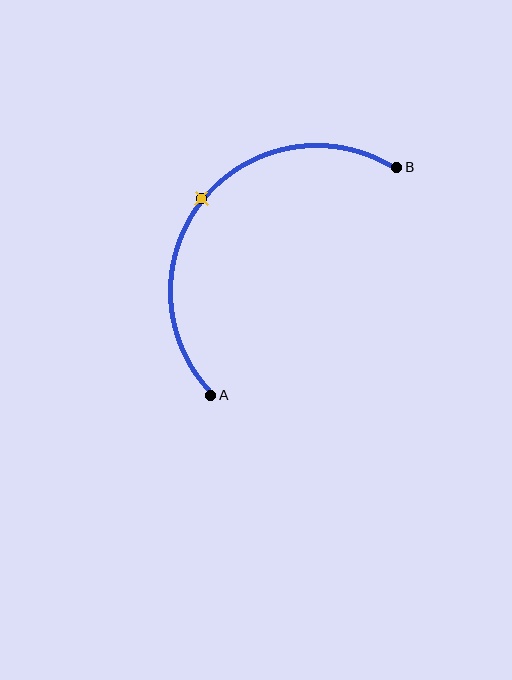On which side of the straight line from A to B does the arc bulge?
The arc bulges above and to the left of the straight line connecting A and B.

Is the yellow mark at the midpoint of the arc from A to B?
Yes. The yellow mark lies on the arc at equal arc-length from both A and B — it is the arc midpoint.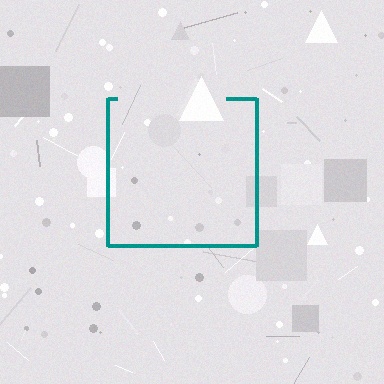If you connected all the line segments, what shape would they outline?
They would outline a square.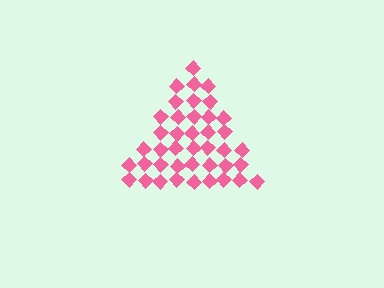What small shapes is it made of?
It is made of small diamonds.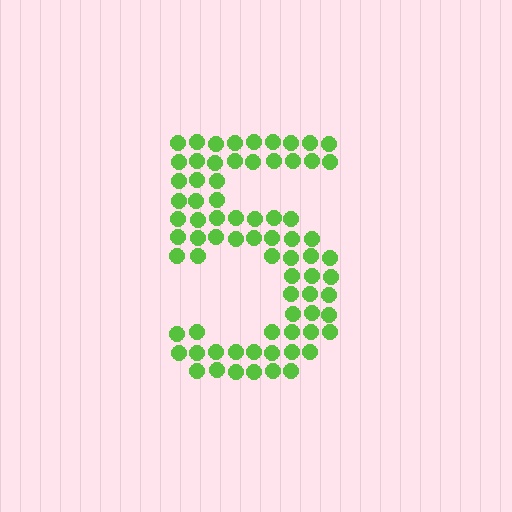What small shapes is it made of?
It is made of small circles.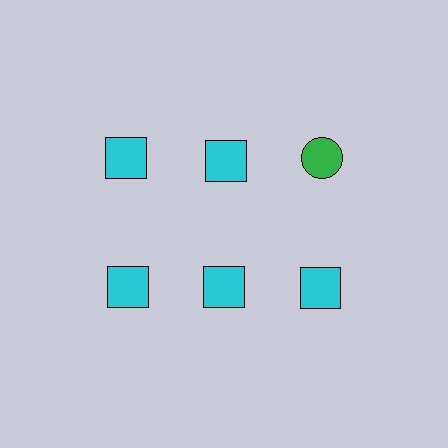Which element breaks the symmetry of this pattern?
The green circle in the top row, center column breaks the symmetry. All other shapes are cyan squares.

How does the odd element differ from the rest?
It differs in both color (green instead of cyan) and shape (circle instead of square).